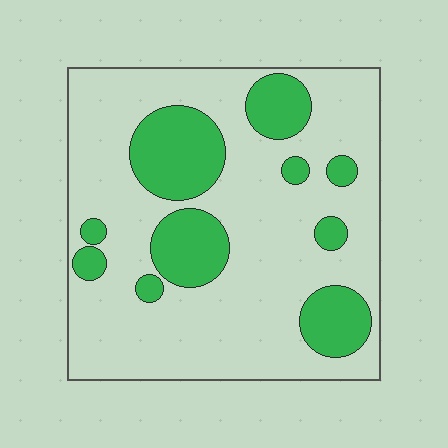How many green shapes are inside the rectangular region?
10.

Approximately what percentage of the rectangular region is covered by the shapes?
Approximately 25%.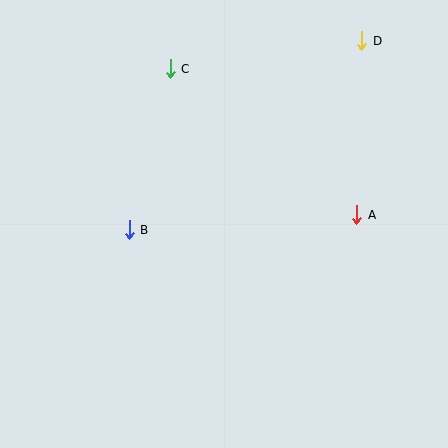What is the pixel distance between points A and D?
The distance between A and D is 174 pixels.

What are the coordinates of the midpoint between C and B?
The midpoint between C and B is at (150, 149).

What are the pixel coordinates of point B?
Point B is at (129, 230).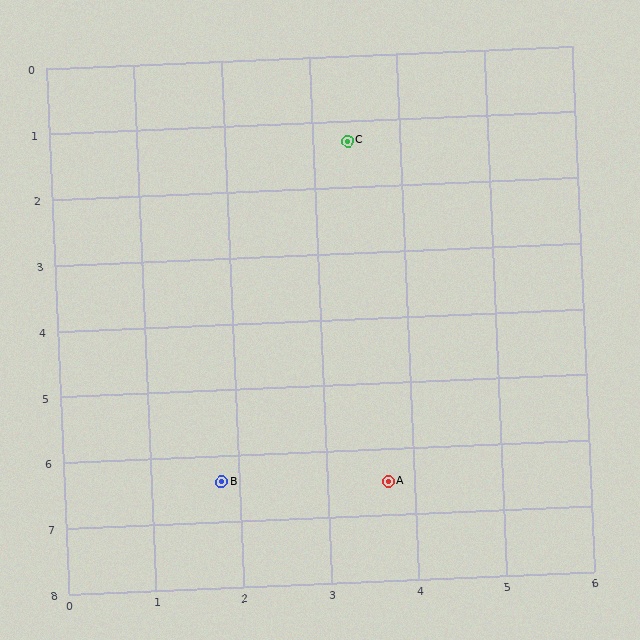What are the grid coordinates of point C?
Point C is at approximately (3.4, 1.3).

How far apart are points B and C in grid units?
Points B and C are about 5.3 grid units apart.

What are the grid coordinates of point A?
Point A is at approximately (3.7, 6.5).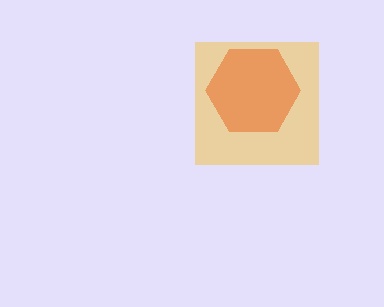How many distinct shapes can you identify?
There are 2 distinct shapes: a red hexagon, a yellow square.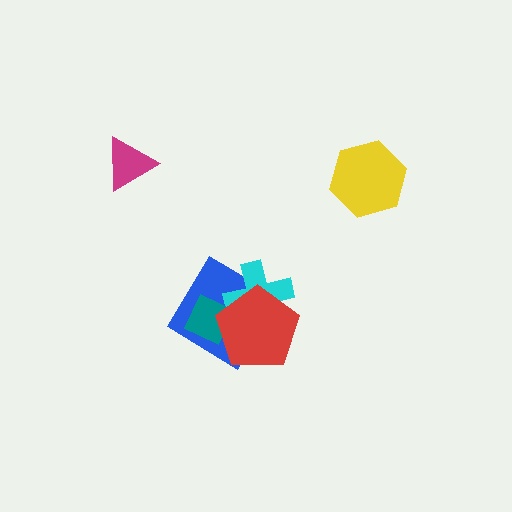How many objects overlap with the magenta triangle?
0 objects overlap with the magenta triangle.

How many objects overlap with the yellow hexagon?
0 objects overlap with the yellow hexagon.